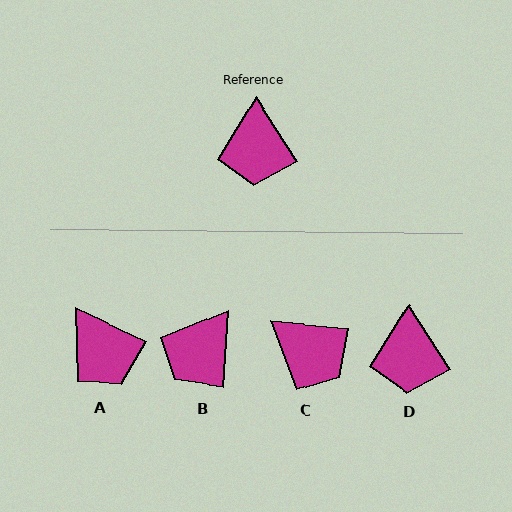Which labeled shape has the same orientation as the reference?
D.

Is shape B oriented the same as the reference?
No, it is off by about 36 degrees.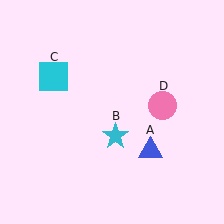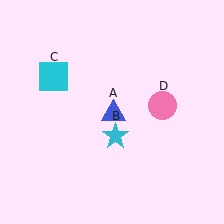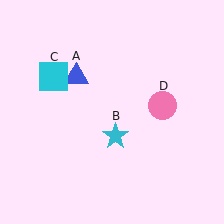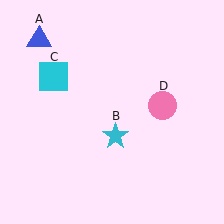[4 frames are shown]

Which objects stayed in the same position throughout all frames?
Cyan star (object B) and cyan square (object C) and pink circle (object D) remained stationary.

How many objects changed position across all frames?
1 object changed position: blue triangle (object A).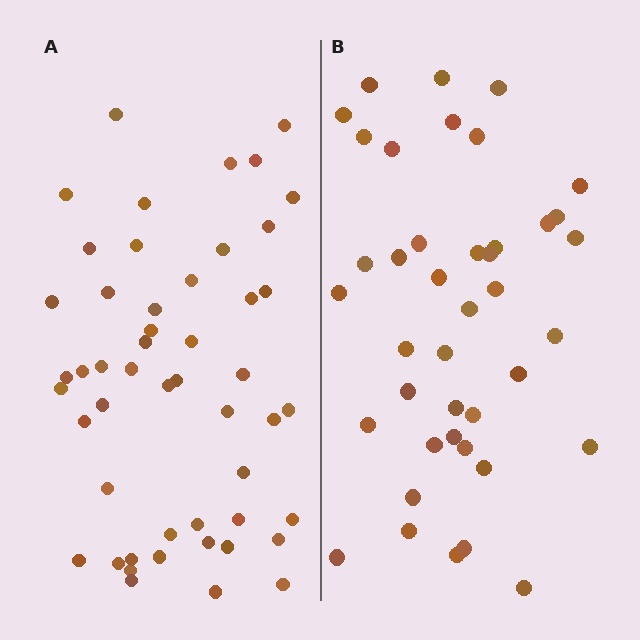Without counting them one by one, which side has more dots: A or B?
Region A (the left region) has more dots.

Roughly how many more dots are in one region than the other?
Region A has roughly 8 or so more dots than region B.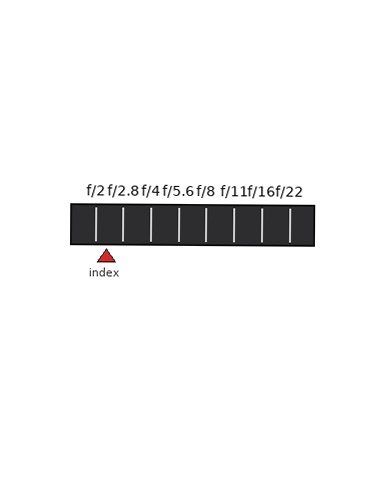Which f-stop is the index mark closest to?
The index mark is closest to f/2.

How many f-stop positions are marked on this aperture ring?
There are 8 f-stop positions marked.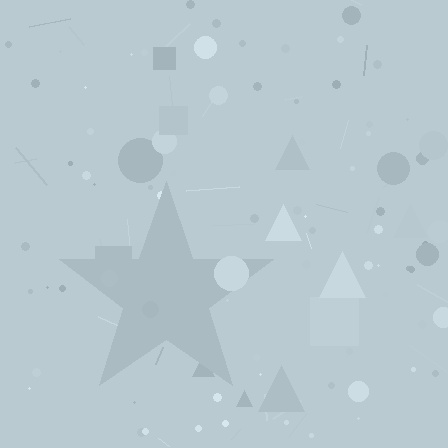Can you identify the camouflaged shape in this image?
The camouflaged shape is a star.